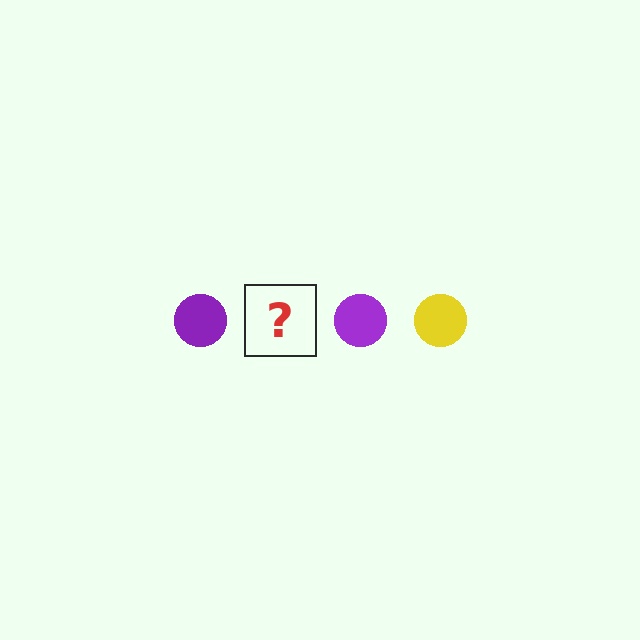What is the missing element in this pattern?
The missing element is a yellow circle.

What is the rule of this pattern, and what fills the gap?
The rule is that the pattern cycles through purple, yellow circles. The gap should be filled with a yellow circle.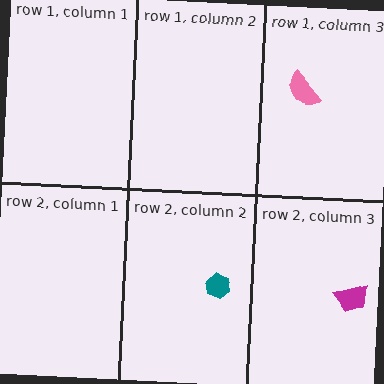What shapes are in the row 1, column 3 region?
The pink semicircle.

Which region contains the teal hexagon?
The row 2, column 2 region.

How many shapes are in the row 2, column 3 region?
1.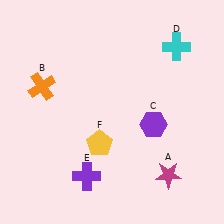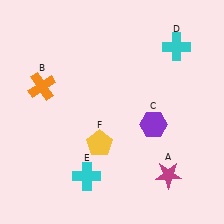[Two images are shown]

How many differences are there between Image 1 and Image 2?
There is 1 difference between the two images.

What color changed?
The cross (E) changed from purple in Image 1 to cyan in Image 2.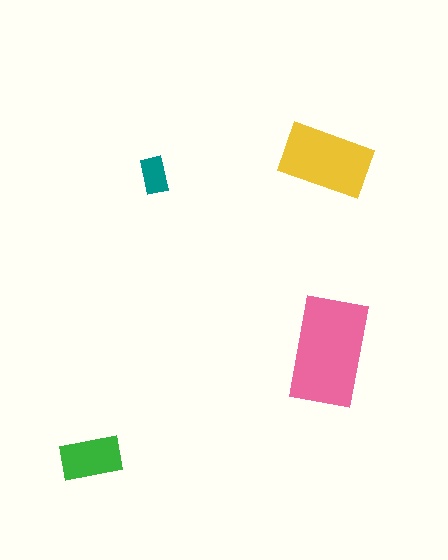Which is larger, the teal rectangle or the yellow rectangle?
The yellow one.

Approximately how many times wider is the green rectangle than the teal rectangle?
About 1.5 times wider.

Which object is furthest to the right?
The pink rectangle is rightmost.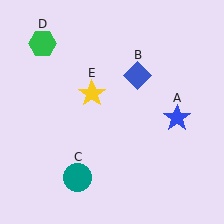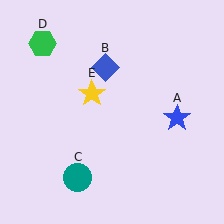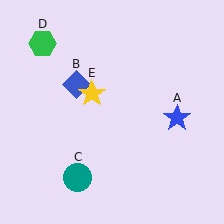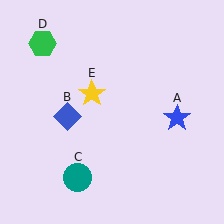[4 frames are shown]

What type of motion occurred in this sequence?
The blue diamond (object B) rotated counterclockwise around the center of the scene.